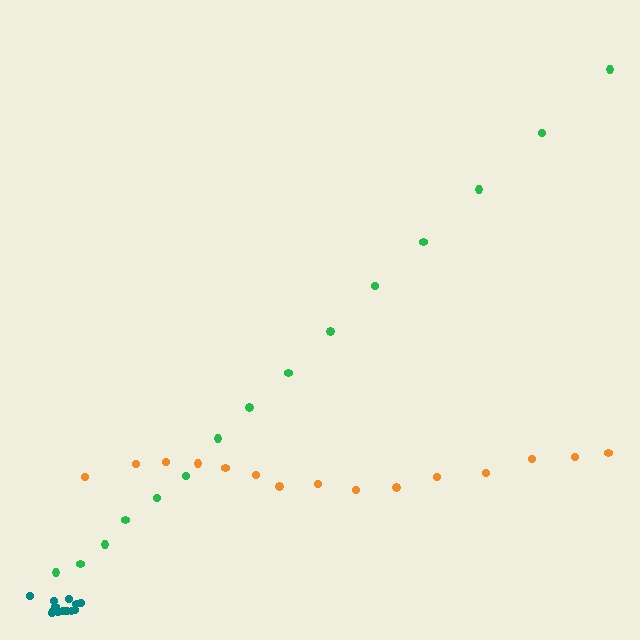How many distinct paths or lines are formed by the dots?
There are 3 distinct paths.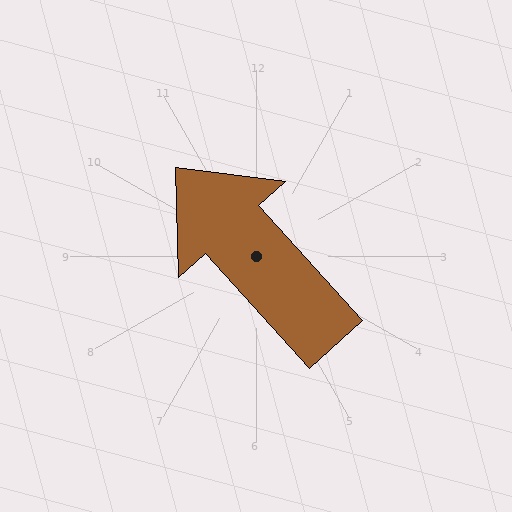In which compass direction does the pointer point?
Northwest.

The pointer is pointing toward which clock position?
Roughly 11 o'clock.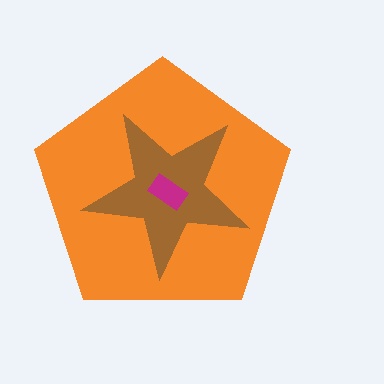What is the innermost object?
The magenta rectangle.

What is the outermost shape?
The orange pentagon.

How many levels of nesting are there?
3.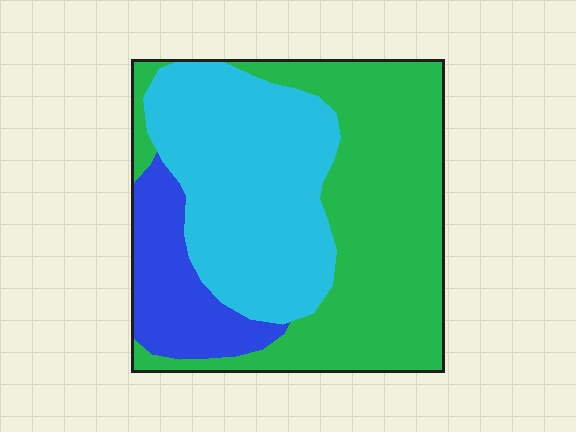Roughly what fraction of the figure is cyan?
Cyan takes up about three eighths (3/8) of the figure.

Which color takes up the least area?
Blue, at roughly 15%.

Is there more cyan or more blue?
Cyan.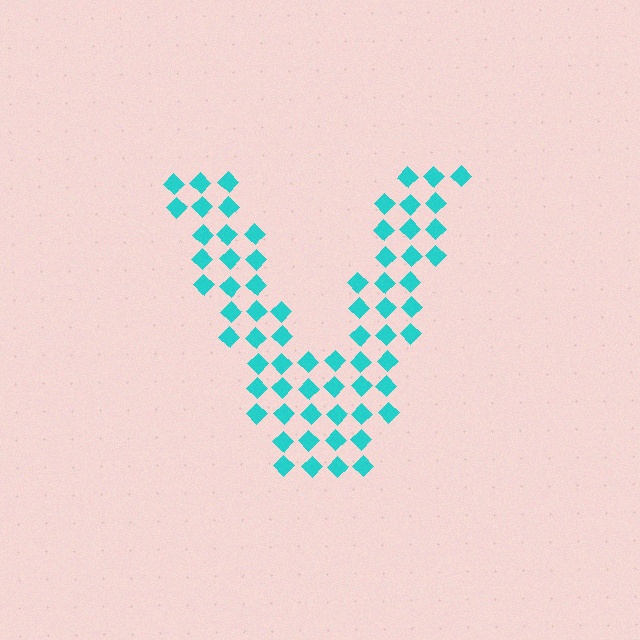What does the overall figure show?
The overall figure shows the letter V.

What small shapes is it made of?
It is made of small diamonds.